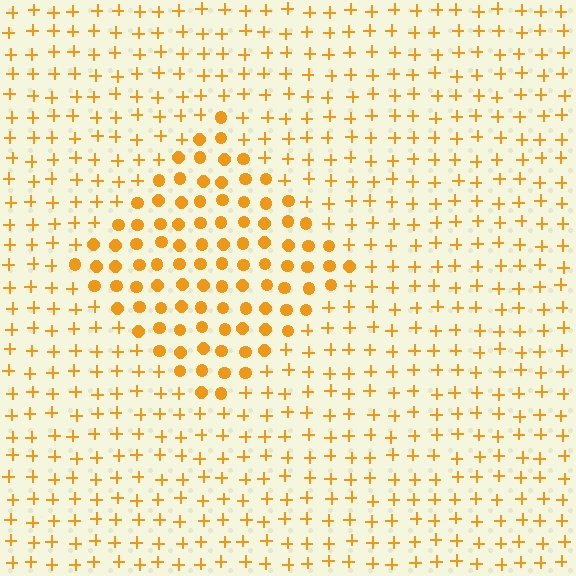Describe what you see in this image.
The image is filled with small orange elements arranged in a uniform grid. A diamond-shaped region contains circles, while the surrounding area contains plus signs. The boundary is defined purely by the change in element shape.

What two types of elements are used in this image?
The image uses circles inside the diamond region and plus signs outside it.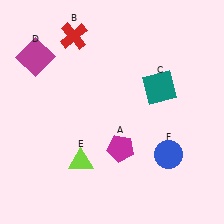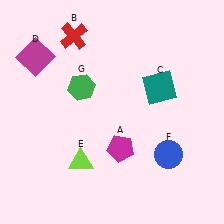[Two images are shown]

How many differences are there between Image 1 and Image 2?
There is 1 difference between the two images.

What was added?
A green hexagon (G) was added in Image 2.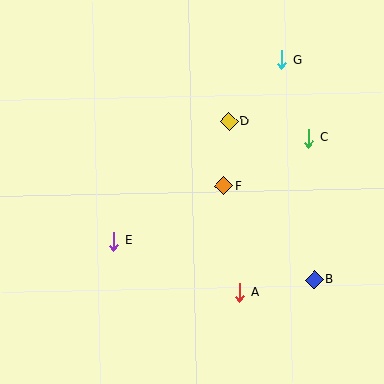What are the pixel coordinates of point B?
Point B is at (314, 280).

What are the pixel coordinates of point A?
Point A is at (240, 292).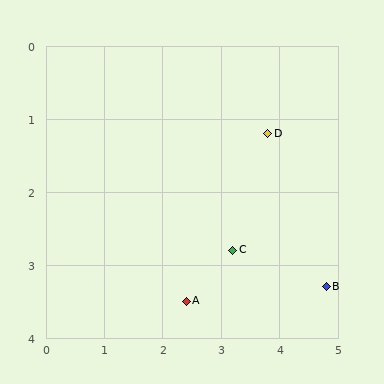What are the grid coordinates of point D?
Point D is at approximately (3.8, 1.2).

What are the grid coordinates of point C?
Point C is at approximately (3.2, 2.8).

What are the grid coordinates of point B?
Point B is at approximately (4.8, 3.3).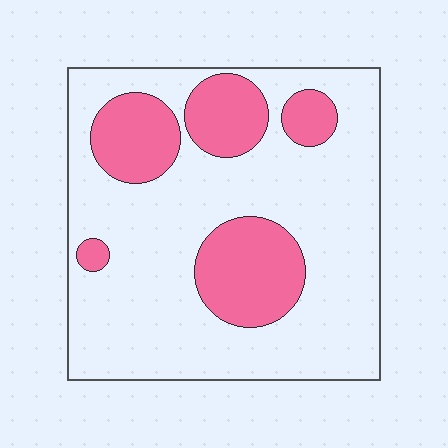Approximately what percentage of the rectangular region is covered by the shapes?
Approximately 25%.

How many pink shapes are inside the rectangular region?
5.